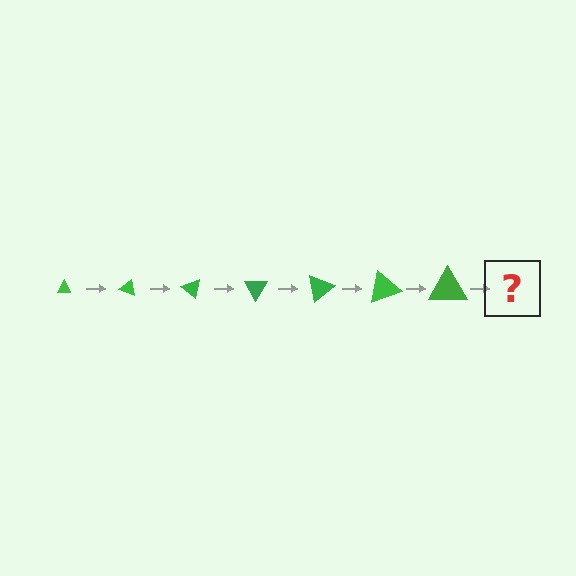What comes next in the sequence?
The next element should be a triangle, larger than the previous one and rotated 140 degrees from the start.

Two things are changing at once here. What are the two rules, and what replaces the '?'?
The two rules are that the triangle grows larger each step and it rotates 20 degrees each step. The '?' should be a triangle, larger than the previous one and rotated 140 degrees from the start.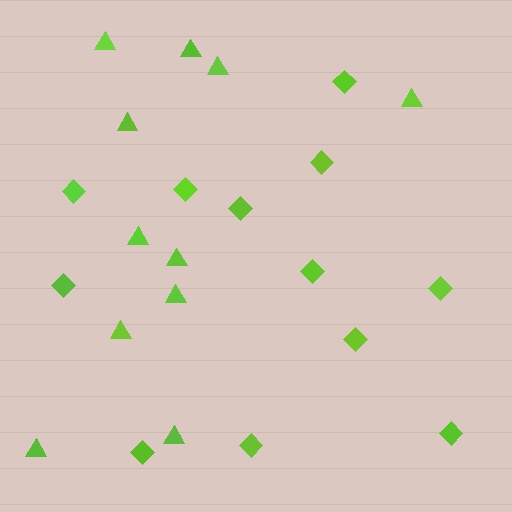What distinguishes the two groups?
There are 2 groups: one group of triangles (11) and one group of diamonds (12).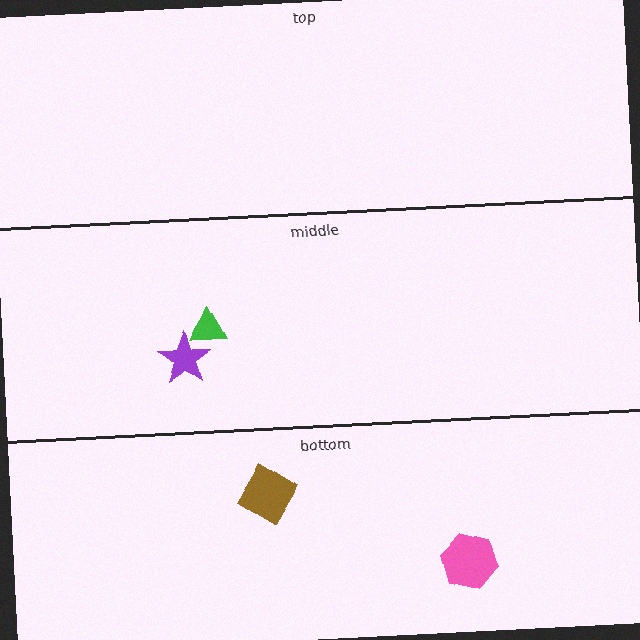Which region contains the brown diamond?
The bottom region.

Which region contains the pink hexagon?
The bottom region.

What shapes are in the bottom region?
The pink hexagon, the brown diamond.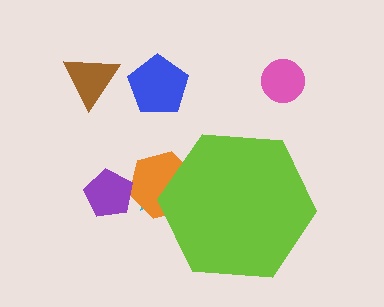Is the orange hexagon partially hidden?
Yes, the orange hexagon is partially hidden behind the lime hexagon.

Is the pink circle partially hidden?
No, the pink circle is fully visible.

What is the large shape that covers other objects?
A lime hexagon.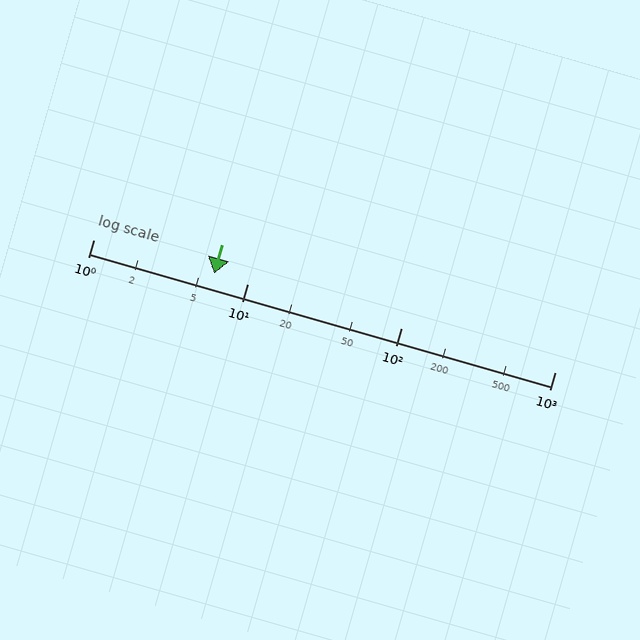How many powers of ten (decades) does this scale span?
The scale spans 3 decades, from 1 to 1000.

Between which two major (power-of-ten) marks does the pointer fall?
The pointer is between 1 and 10.